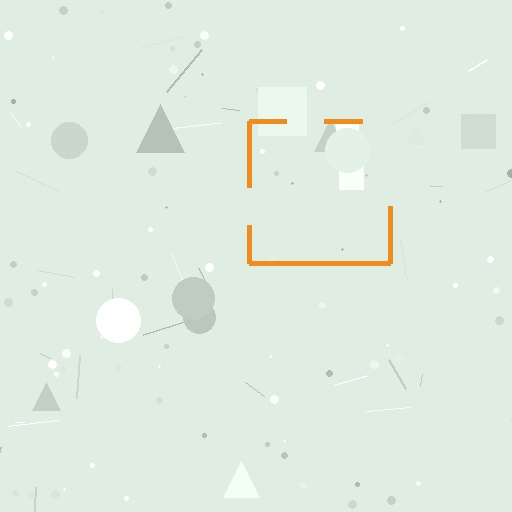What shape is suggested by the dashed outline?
The dashed outline suggests a square.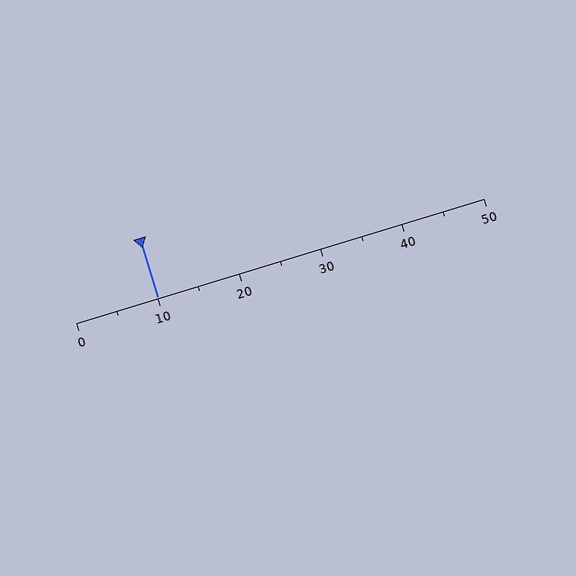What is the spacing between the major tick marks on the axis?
The major ticks are spaced 10 apart.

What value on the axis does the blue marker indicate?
The marker indicates approximately 10.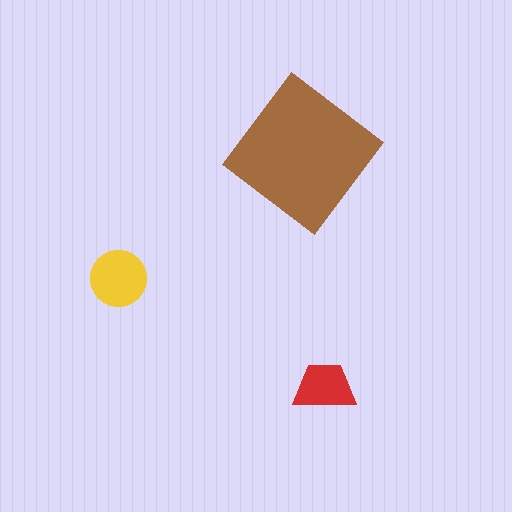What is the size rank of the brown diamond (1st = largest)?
1st.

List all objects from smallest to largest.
The red trapezoid, the yellow circle, the brown diamond.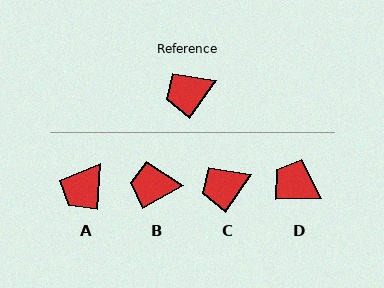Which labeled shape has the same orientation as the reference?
C.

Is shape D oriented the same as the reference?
No, it is off by about 54 degrees.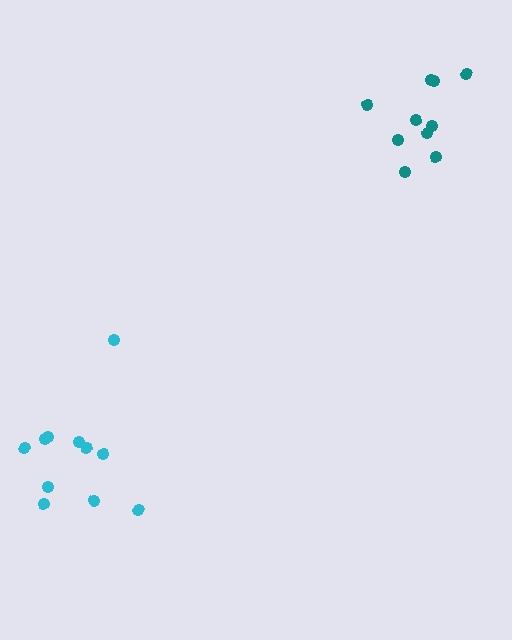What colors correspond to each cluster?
The clusters are colored: cyan, teal.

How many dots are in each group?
Group 1: 11 dots, Group 2: 10 dots (21 total).